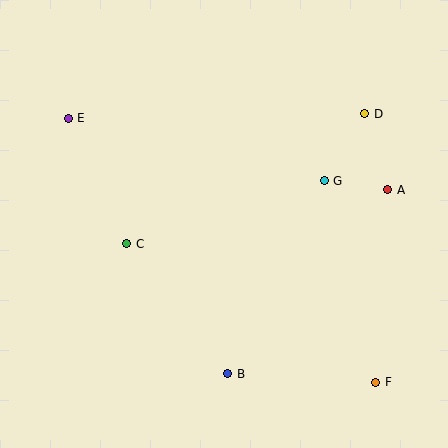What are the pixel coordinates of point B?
Point B is at (228, 374).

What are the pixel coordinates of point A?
Point A is at (388, 190).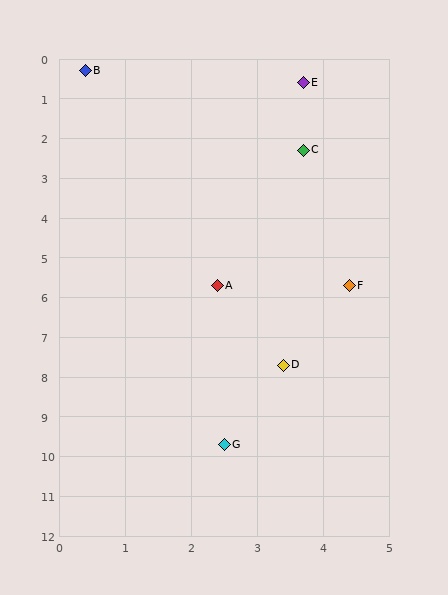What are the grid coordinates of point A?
Point A is at approximately (2.4, 5.7).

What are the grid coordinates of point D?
Point D is at approximately (3.4, 7.7).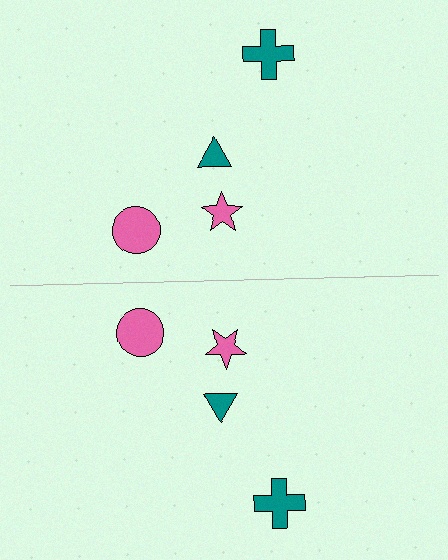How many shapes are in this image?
There are 8 shapes in this image.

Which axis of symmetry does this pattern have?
The pattern has a horizontal axis of symmetry running through the center of the image.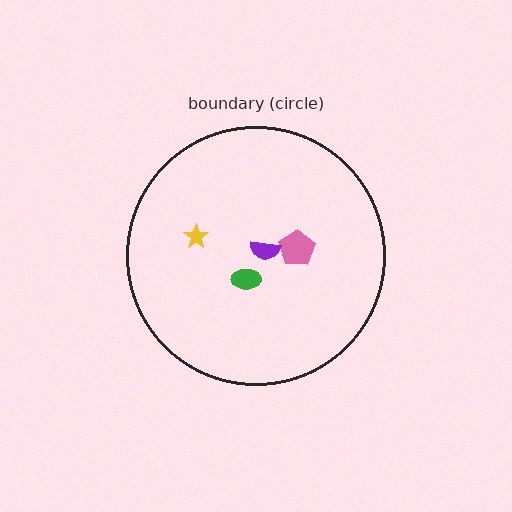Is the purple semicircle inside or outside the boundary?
Inside.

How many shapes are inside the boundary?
4 inside, 0 outside.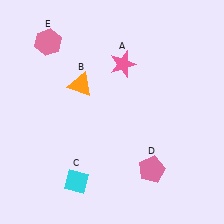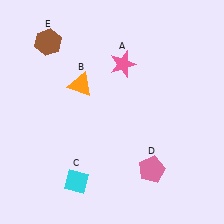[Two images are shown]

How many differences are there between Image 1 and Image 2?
There is 1 difference between the two images.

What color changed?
The hexagon (E) changed from pink in Image 1 to brown in Image 2.